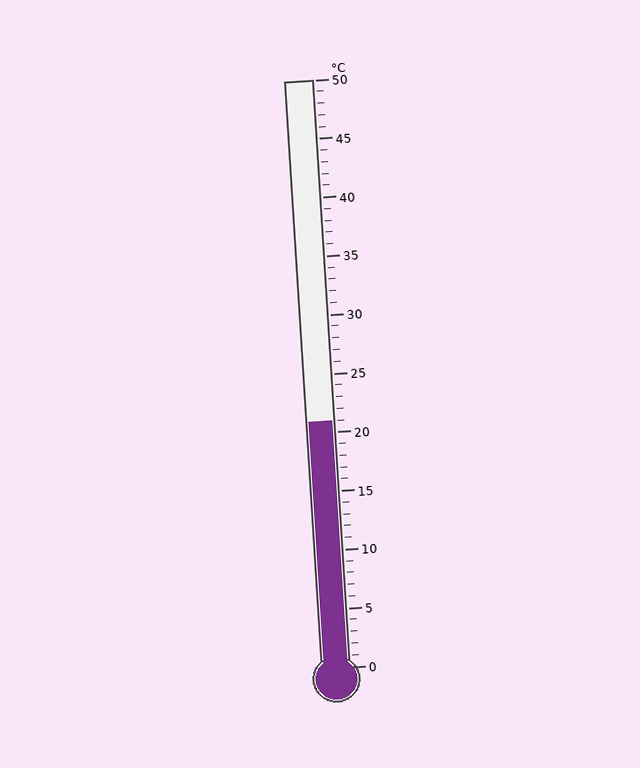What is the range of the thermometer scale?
The thermometer scale ranges from 0°C to 50°C.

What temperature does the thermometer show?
The thermometer shows approximately 21°C.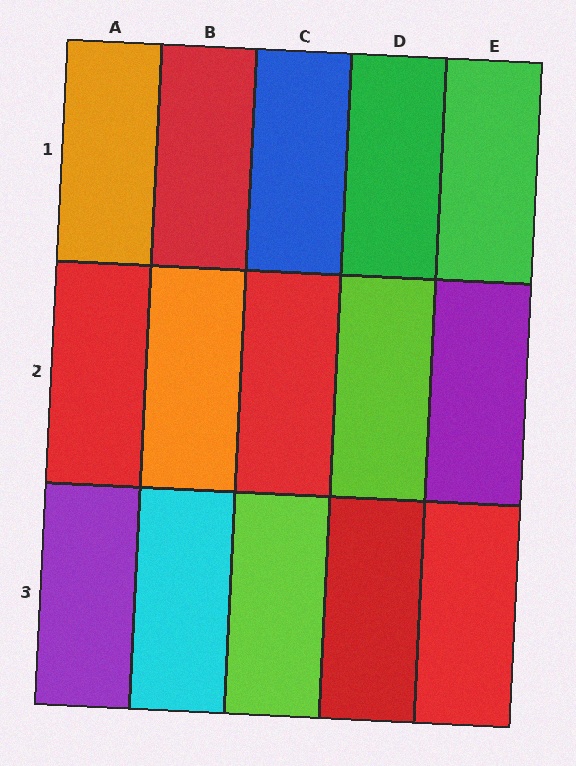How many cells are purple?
2 cells are purple.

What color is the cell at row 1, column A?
Orange.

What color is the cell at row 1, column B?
Red.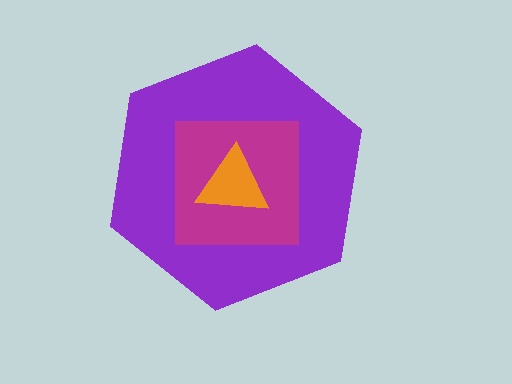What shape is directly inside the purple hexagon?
The magenta square.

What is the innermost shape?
The orange triangle.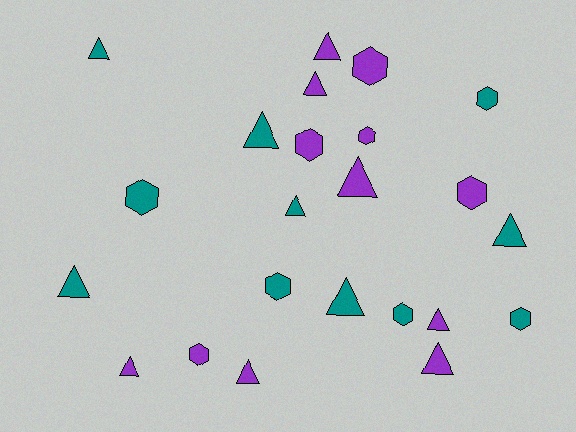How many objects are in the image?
There are 23 objects.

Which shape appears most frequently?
Triangle, with 13 objects.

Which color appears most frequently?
Purple, with 12 objects.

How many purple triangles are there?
There are 7 purple triangles.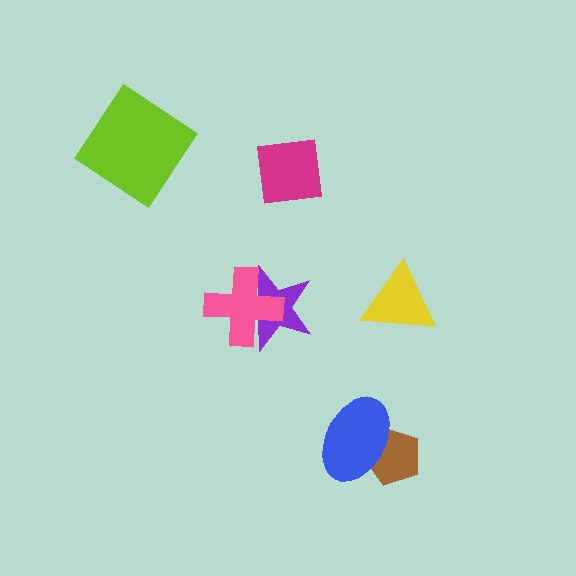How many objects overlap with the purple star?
1 object overlaps with the purple star.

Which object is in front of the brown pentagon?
The blue ellipse is in front of the brown pentagon.